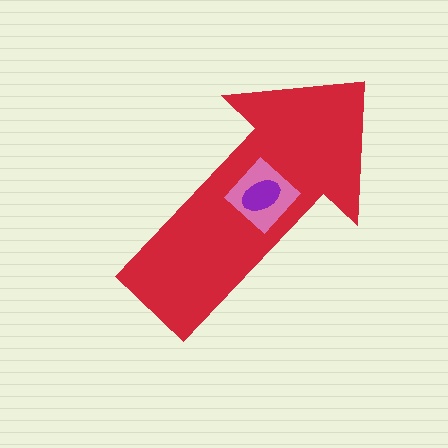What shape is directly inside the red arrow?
The pink diamond.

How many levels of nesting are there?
3.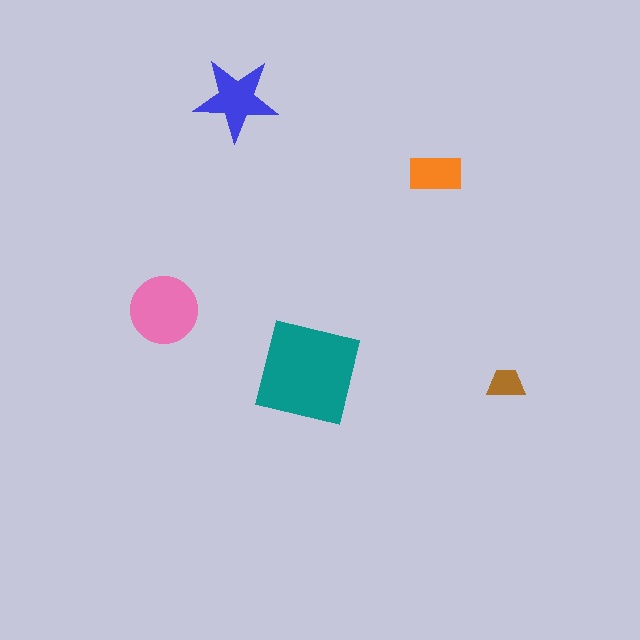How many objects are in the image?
There are 5 objects in the image.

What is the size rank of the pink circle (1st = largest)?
2nd.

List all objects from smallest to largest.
The brown trapezoid, the orange rectangle, the blue star, the pink circle, the teal square.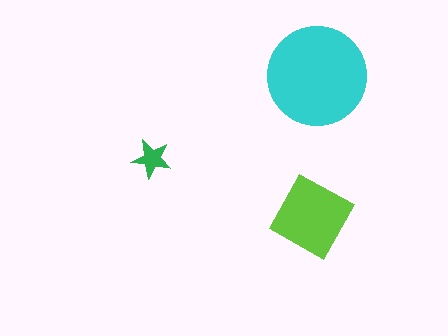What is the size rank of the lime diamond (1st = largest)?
2nd.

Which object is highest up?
The cyan circle is topmost.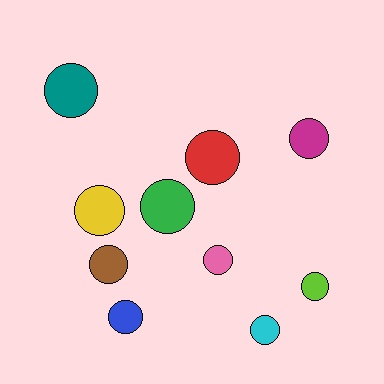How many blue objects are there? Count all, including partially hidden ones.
There is 1 blue object.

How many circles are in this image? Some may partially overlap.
There are 10 circles.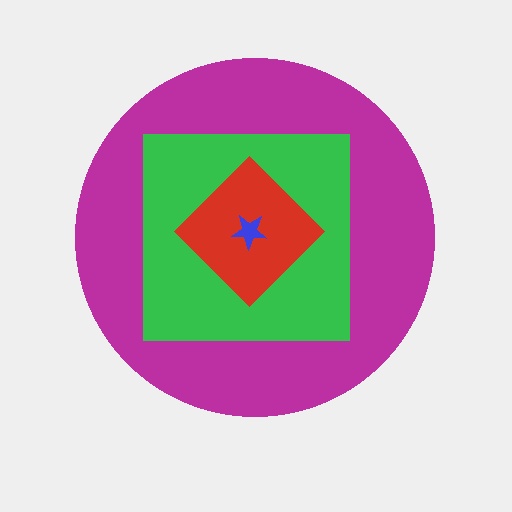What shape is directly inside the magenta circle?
The green square.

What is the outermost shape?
The magenta circle.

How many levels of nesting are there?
4.